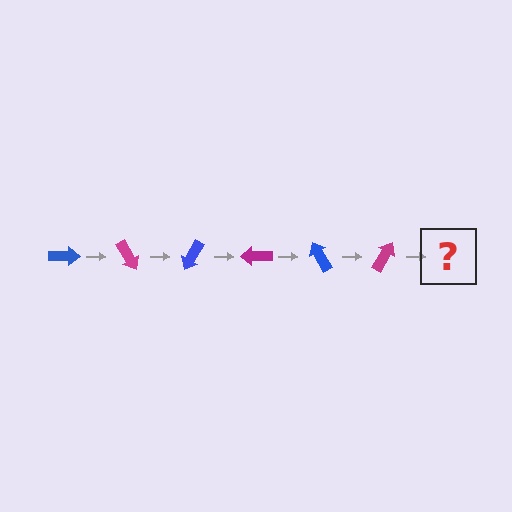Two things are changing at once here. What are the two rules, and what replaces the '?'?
The two rules are that it rotates 60 degrees each step and the color cycles through blue and magenta. The '?' should be a blue arrow, rotated 360 degrees from the start.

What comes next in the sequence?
The next element should be a blue arrow, rotated 360 degrees from the start.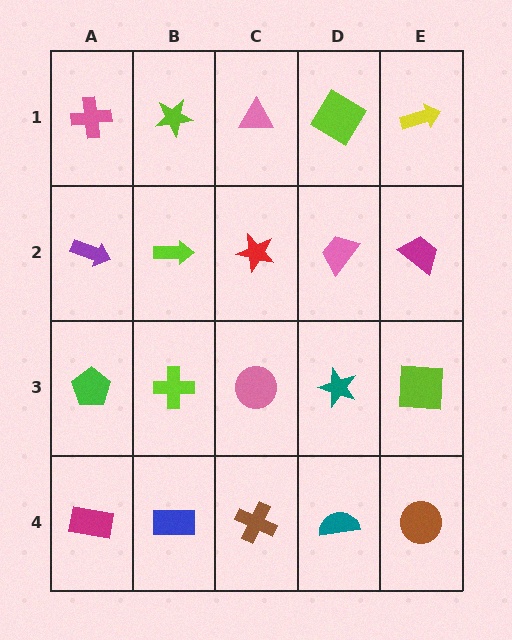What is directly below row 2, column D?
A teal star.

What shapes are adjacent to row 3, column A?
A purple arrow (row 2, column A), a magenta rectangle (row 4, column A), a lime cross (row 3, column B).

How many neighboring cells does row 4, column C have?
3.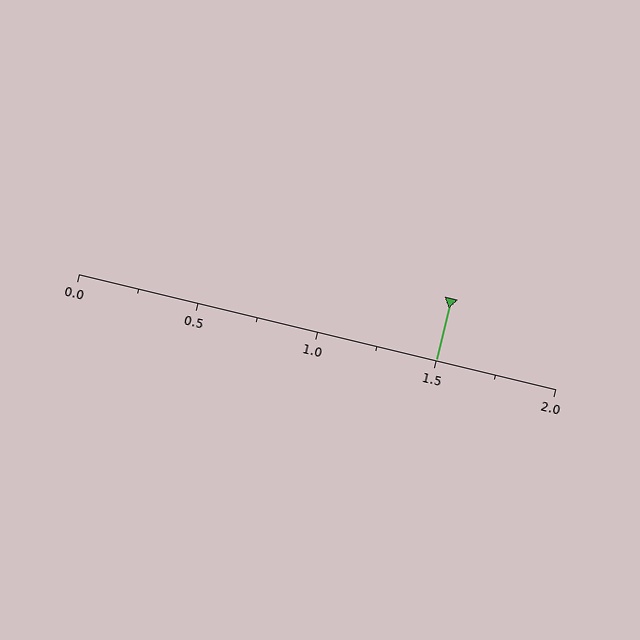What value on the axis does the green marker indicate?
The marker indicates approximately 1.5.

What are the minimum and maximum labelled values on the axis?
The axis runs from 0.0 to 2.0.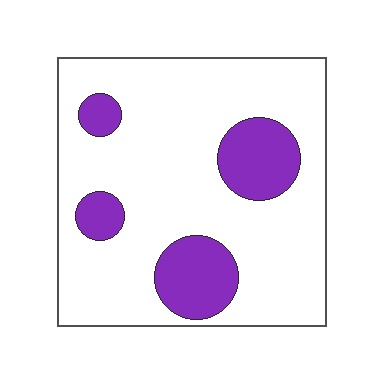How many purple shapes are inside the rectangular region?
4.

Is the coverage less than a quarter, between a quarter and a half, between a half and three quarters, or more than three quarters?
Less than a quarter.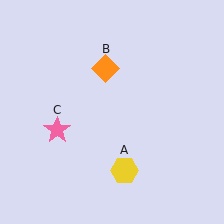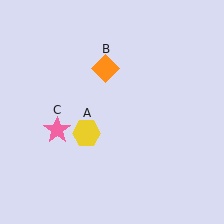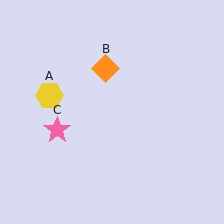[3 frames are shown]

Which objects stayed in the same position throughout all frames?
Orange diamond (object B) and pink star (object C) remained stationary.